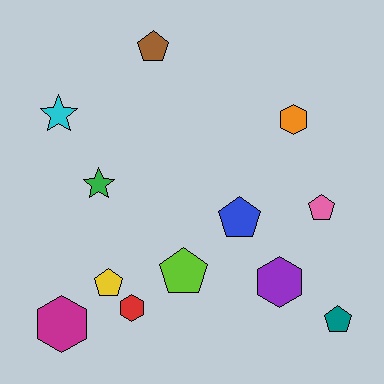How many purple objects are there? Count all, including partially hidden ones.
There is 1 purple object.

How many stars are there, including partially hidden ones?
There are 2 stars.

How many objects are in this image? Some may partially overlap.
There are 12 objects.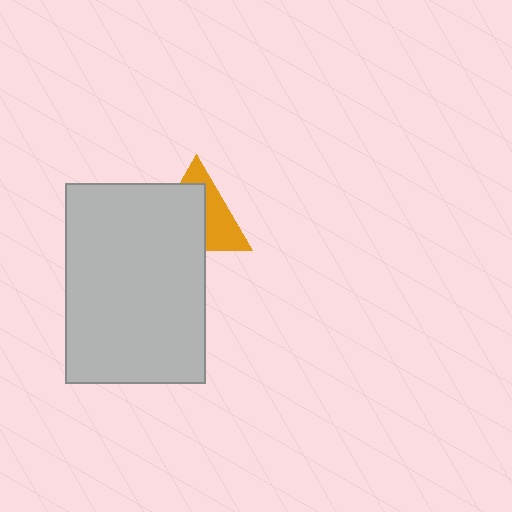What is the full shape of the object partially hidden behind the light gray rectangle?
The partially hidden object is an orange triangle.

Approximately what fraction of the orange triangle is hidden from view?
Roughly 56% of the orange triangle is hidden behind the light gray rectangle.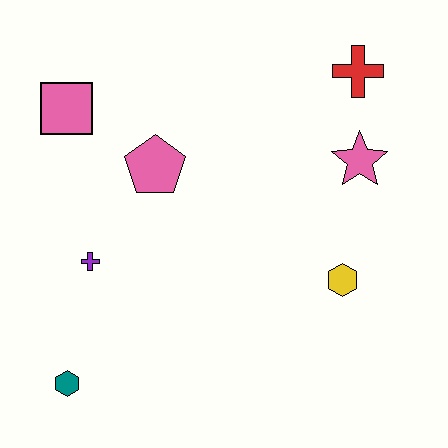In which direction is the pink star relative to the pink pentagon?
The pink star is to the right of the pink pentagon.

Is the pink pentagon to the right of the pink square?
Yes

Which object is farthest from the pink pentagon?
The teal hexagon is farthest from the pink pentagon.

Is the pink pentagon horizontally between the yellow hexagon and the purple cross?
Yes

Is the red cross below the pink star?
No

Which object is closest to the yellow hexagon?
The pink star is closest to the yellow hexagon.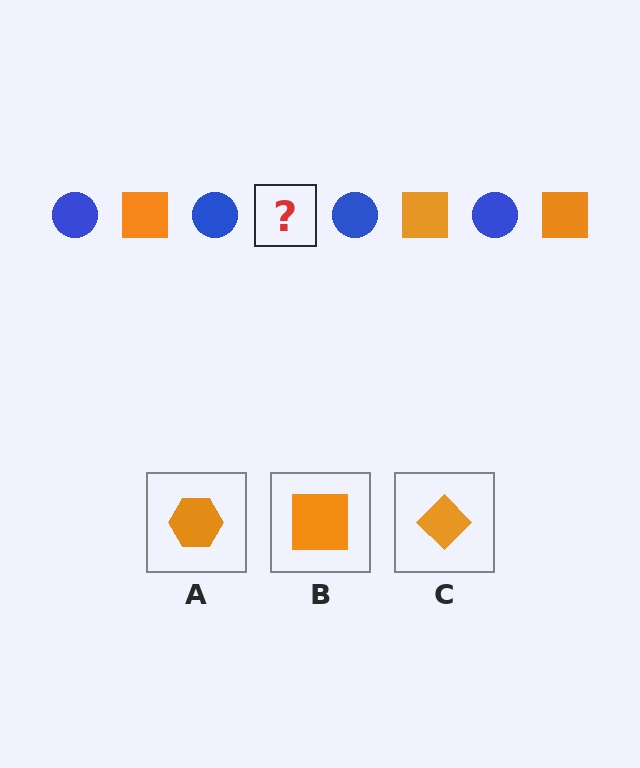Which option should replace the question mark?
Option B.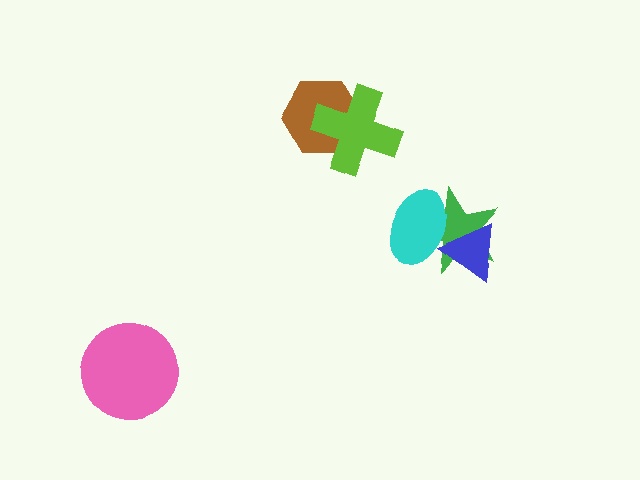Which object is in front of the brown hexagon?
The lime cross is in front of the brown hexagon.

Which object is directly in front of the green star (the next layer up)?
The blue triangle is directly in front of the green star.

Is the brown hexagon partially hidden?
Yes, it is partially covered by another shape.